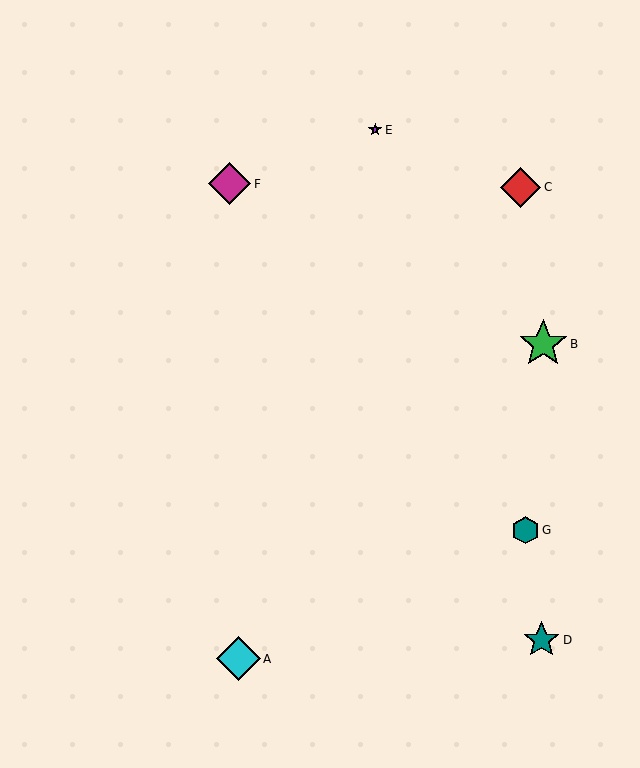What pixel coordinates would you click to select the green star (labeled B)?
Click at (543, 344) to select the green star B.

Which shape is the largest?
The green star (labeled B) is the largest.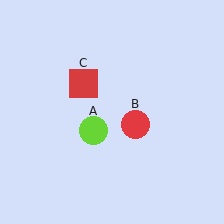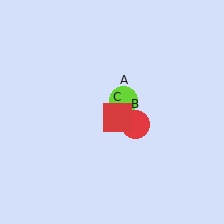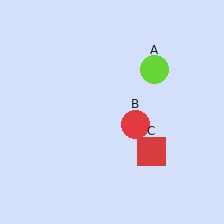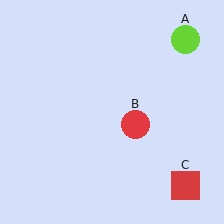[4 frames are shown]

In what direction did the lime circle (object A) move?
The lime circle (object A) moved up and to the right.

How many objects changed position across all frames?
2 objects changed position: lime circle (object A), red square (object C).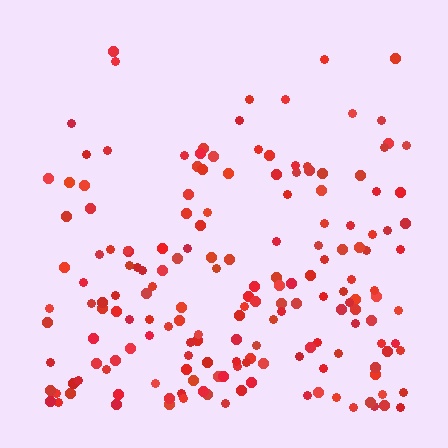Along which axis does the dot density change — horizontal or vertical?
Vertical.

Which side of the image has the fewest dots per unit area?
The top.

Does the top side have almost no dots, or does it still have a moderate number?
Still a moderate number, just noticeably fewer than the bottom.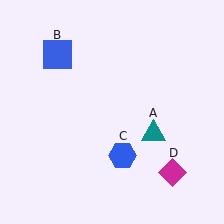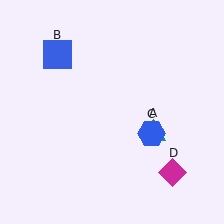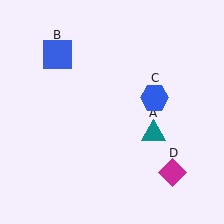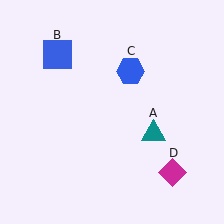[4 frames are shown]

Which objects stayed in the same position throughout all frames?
Teal triangle (object A) and blue square (object B) and magenta diamond (object D) remained stationary.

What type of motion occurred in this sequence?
The blue hexagon (object C) rotated counterclockwise around the center of the scene.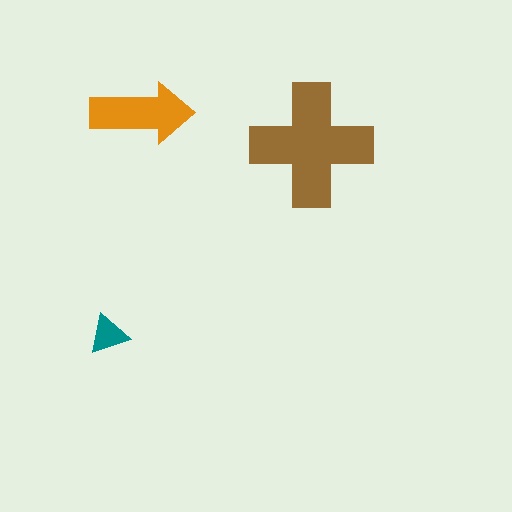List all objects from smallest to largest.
The teal triangle, the orange arrow, the brown cross.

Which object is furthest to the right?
The brown cross is rightmost.